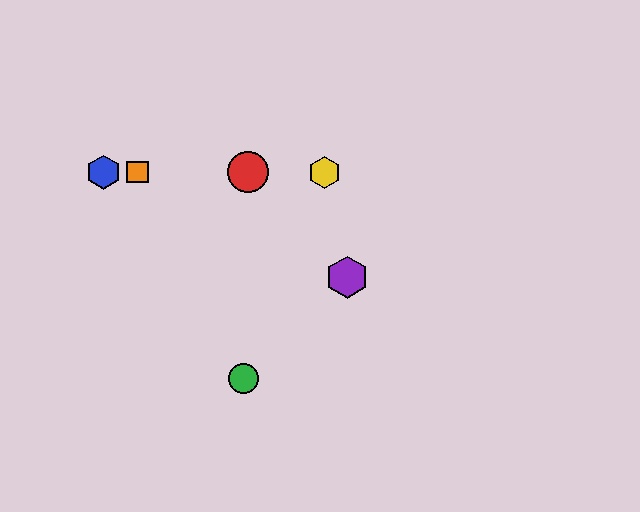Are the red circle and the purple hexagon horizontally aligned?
No, the red circle is at y≈172 and the purple hexagon is at y≈277.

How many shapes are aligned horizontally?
4 shapes (the red circle, the blue hexagon, the yellow hexagon, the orange square) are aligned horizontally.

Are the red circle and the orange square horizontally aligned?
Yes, both are at y≈172.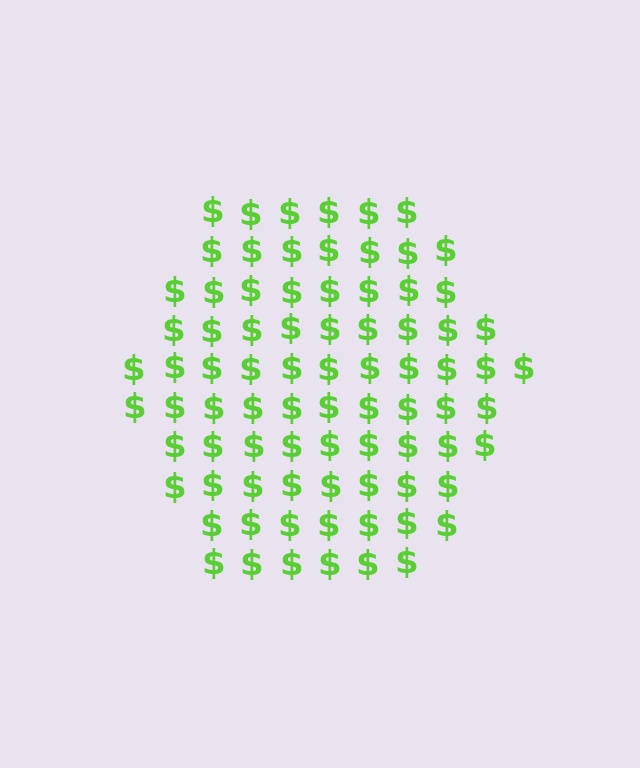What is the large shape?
The large shape is a hexagon.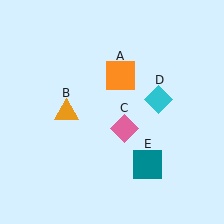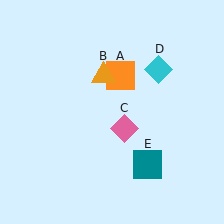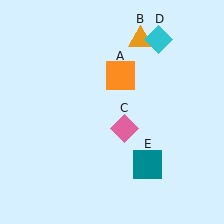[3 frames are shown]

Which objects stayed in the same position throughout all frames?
Orange square (object A) and pink diamond (object C) and teal square (object E) remained stationary.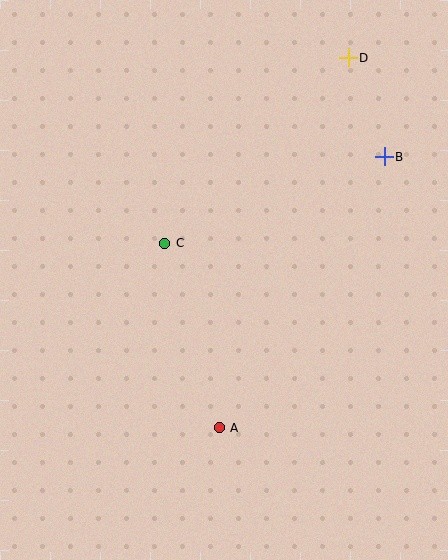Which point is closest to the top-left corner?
Point C is closest to the top-left corner.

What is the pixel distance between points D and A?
The distance between D and A is 392 pixels.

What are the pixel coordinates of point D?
Point D is at (348, 58).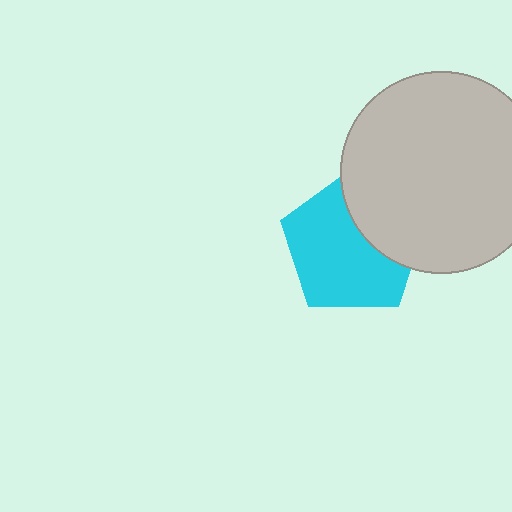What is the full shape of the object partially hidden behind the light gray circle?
The partially hidden object is a cyan pentagon.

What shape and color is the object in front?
The object in front is a light gray circle.